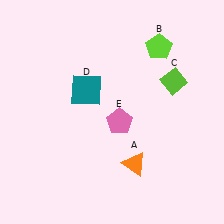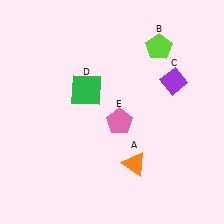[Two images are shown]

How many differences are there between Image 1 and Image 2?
There are 2 differences between the two images.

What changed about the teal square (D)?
In Image 1, D is teal. In Image 2, it changed to green.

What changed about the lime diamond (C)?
In Image 1, C is lime. In Image 2, it changed to purple.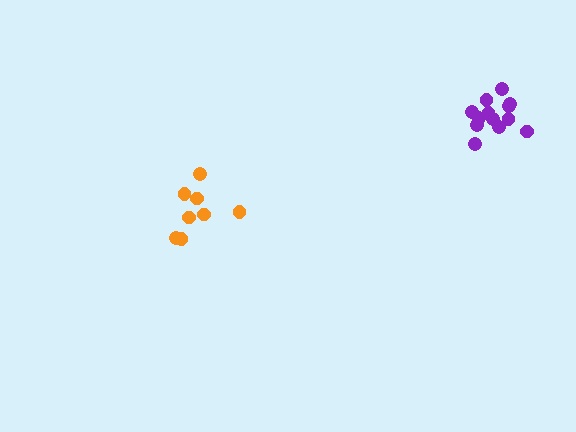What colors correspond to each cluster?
The clusters are colored: orange, purple.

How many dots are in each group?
Group 1: 8 dots, Group 2: 13 dots (21 total).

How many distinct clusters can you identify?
There are 2 distinct clusters.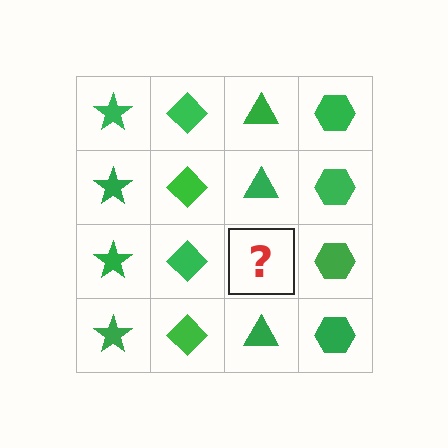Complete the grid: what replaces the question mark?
The question mark should be replaced with a green triangle.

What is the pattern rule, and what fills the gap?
The rule is that each column has a consistent shape. The gap should be filled with a green triangle.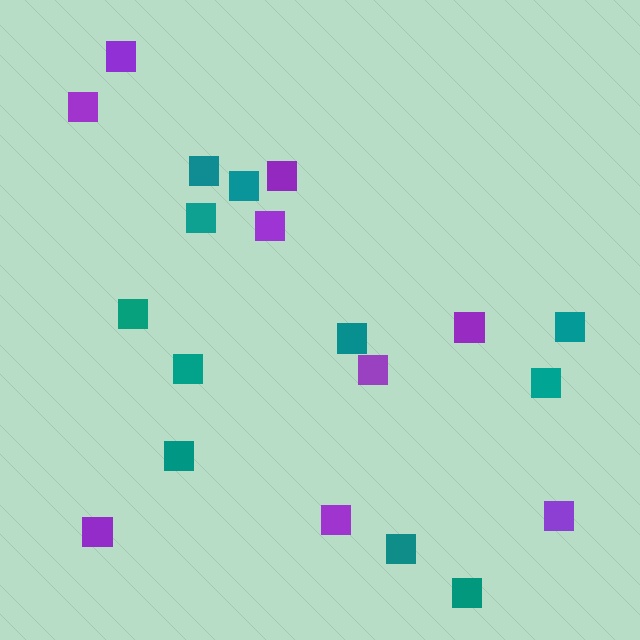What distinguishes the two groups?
There are 2 groups: one group of purple squares (9) and one group of teal squares (11).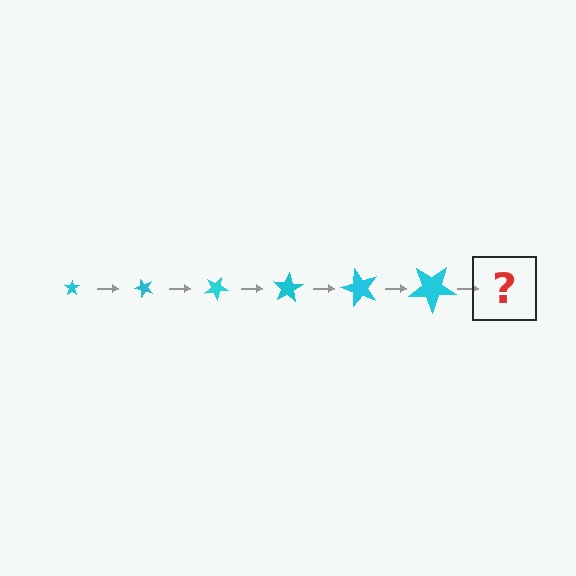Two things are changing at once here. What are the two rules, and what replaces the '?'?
The two rules are that the star grows larger each step and it rotates 50 degrees each step. The '?' should be a star, larger than the previous one and rotated 300 degrees from the start.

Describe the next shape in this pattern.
It should be a star, larger than the previous one and rotated 300 degrees from the start.